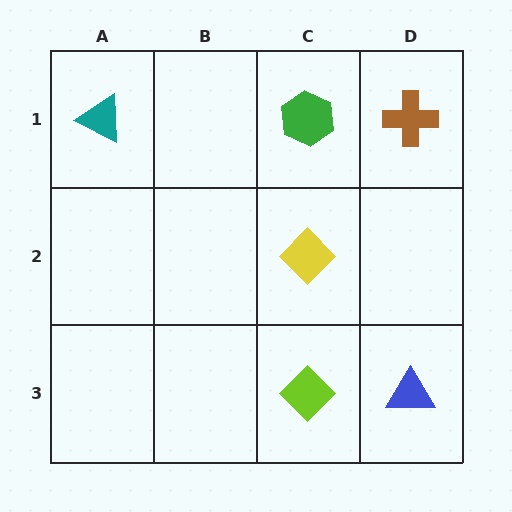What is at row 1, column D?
A brown cross.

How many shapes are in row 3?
2 shapes.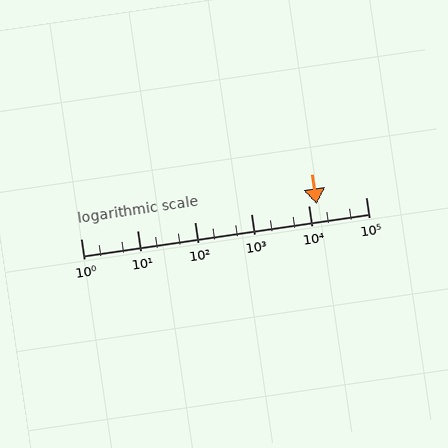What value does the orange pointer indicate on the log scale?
The pointer indicates approximately 14000.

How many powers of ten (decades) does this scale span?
The scale spans 5 decades, from 1 to 100000.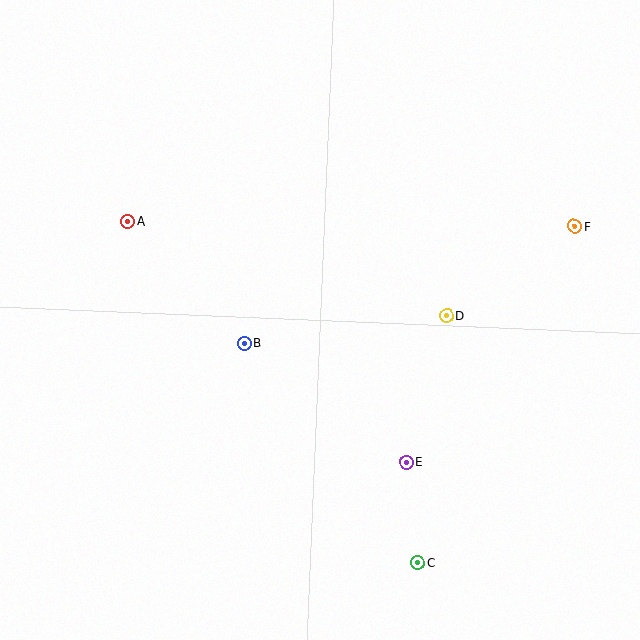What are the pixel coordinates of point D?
Point D is at (447, 315).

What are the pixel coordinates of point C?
Point C is at (417, 562).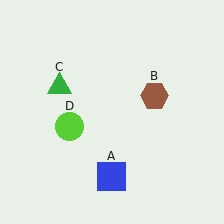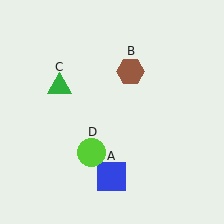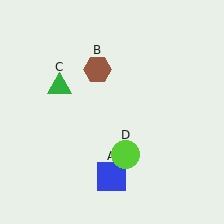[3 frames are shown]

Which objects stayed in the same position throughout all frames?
Blue square (object A) and green triangle (object C) remained stationary.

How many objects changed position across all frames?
2 objects changed position: brown hexagon (object B), lime circle (object D).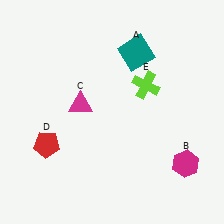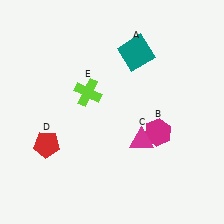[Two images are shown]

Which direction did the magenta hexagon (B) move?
The magenta hexagon (B) moved up.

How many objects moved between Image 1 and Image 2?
3 objects moved between the two images.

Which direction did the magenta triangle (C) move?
The magenta triangle (C) moved right.